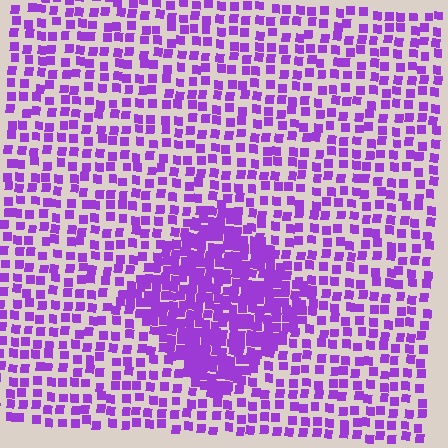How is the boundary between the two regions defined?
The boundary is defined by a change in element density (approximately 2.2x ratio). All elements are the same color, size, and shape.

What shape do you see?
I see a diamond.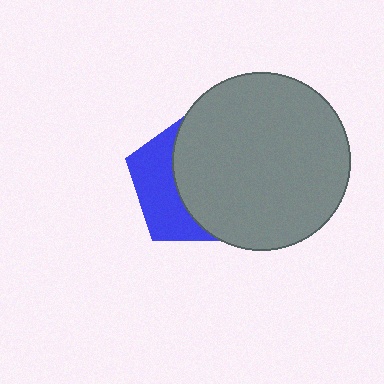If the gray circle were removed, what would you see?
You would see the complete blue pentagon.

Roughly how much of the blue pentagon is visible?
A small part of it is visible (roughly 37%).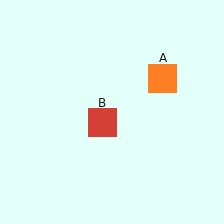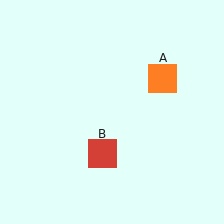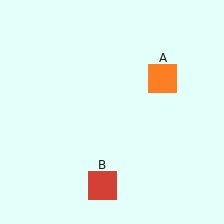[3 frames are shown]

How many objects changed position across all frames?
1 object changed position: red square (object B).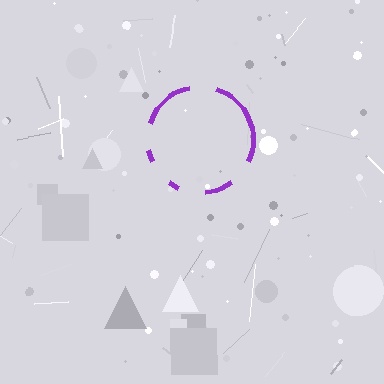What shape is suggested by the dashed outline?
The dashed outline suggests a circle.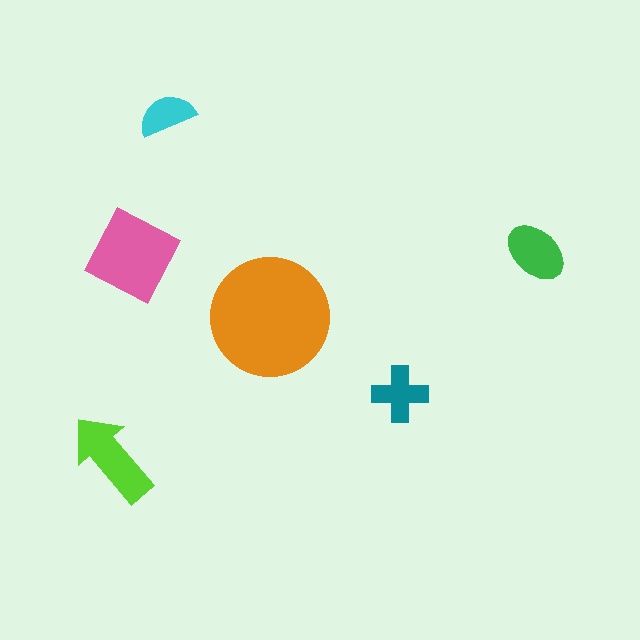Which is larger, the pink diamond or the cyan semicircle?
The pink diamond.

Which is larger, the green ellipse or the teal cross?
The green ellipse.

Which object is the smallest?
The cyan semicircle.